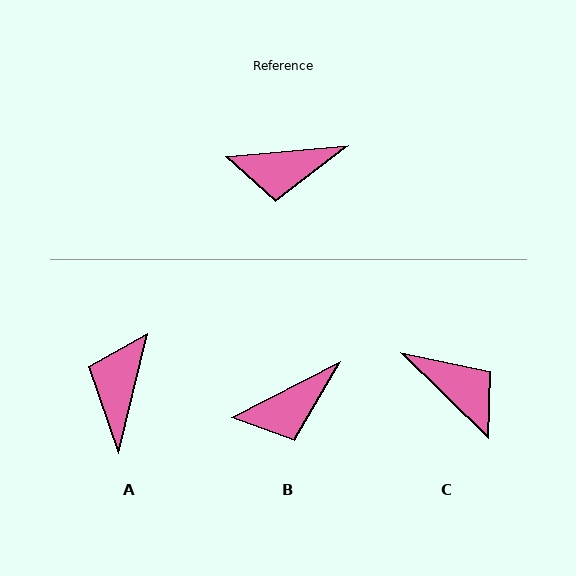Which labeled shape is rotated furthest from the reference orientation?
C, about 130 degrees away.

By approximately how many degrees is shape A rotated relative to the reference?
Approximately 109 degrees clockwise.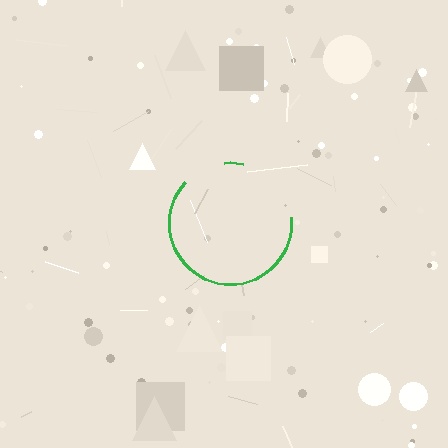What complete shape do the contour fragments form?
The contour fragments form a circle.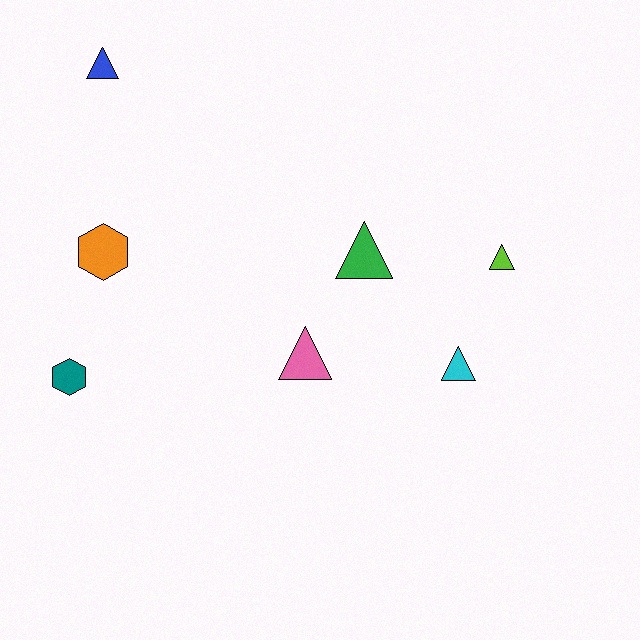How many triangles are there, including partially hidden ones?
There are 5 triangles.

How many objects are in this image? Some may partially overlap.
There are 7 objects.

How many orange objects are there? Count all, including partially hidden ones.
There is 1 orange object.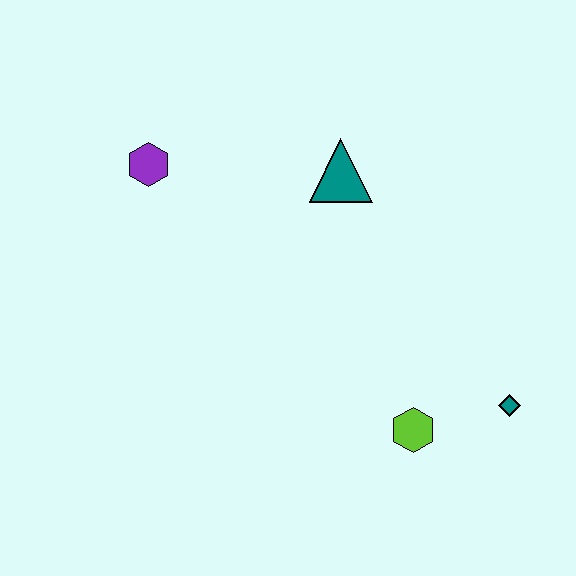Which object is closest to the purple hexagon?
The teal triangle is closest to the purple hexagon.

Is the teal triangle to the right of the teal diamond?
No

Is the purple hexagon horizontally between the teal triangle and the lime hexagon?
No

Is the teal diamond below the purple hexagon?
Yes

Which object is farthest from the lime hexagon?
The purple hexagon is farthest from the lime hexagon.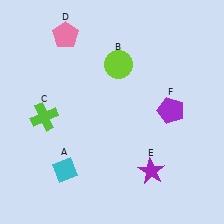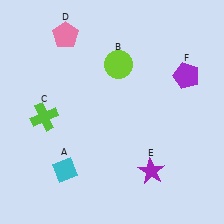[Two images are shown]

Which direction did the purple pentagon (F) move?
The purple pentagon (F) moved up.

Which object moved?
The purple pentagon (F) moved up.